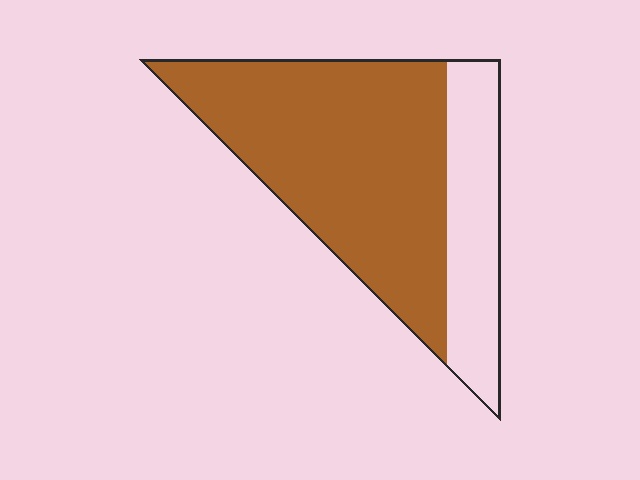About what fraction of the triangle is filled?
About three quarters (3/4).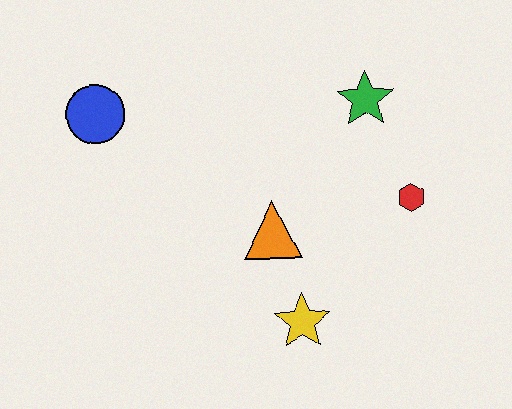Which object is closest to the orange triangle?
The yellow star is closest to the orange triangle.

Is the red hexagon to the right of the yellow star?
Yes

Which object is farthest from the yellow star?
The blue circle is farthest from the yellow star.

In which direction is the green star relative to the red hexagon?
The green star is above the red hexagon.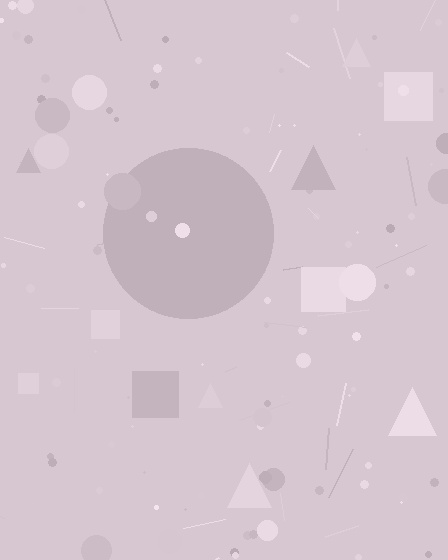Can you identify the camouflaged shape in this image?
The camouflaged shape is a circle.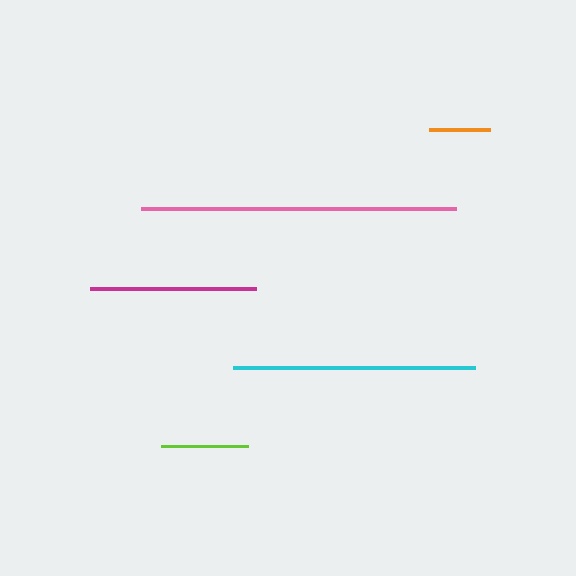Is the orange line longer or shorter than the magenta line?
The magenta line is longer than the orange line.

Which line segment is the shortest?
The orange line is the shortest at approximately 61 pixels.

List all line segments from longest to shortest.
From longest to shortest: pink, cyan, magenta, lime, orange.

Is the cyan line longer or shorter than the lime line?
The cyan line is longer than the lime line.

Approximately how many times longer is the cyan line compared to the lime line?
The cyan line is approximately 2.8 times the length of the lime line.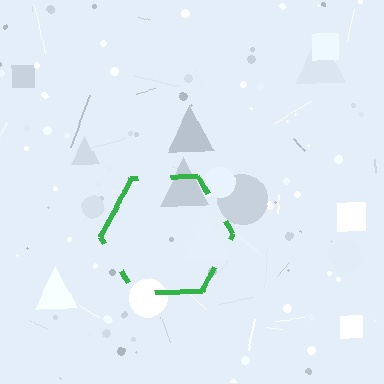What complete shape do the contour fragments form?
The contour fragments form a hexagon.